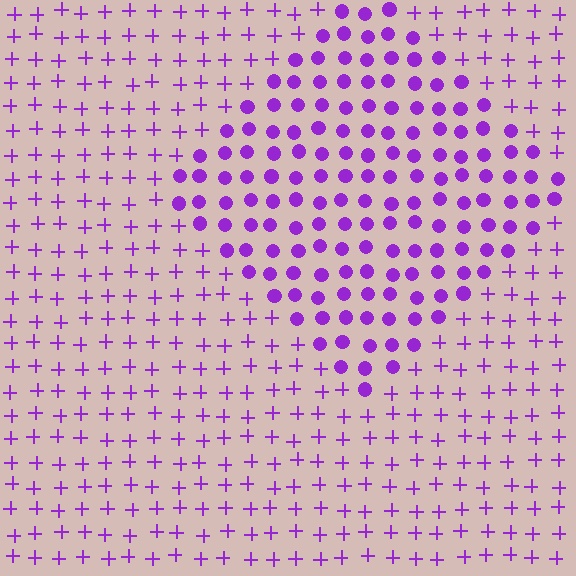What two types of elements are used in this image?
The image uses circles inside the diamond region and plus signs outside it.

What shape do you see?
I see a diamond.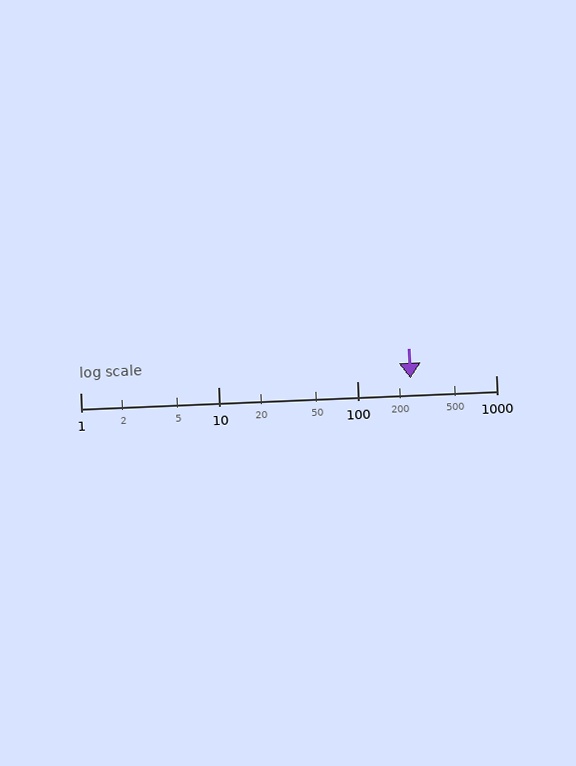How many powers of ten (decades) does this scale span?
The scale spans 3 decades, from 1 to 1000.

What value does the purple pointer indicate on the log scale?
The pointer indicates approximately 240.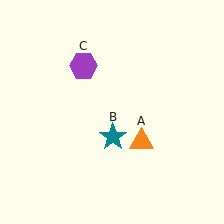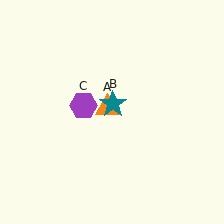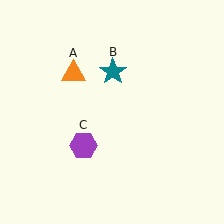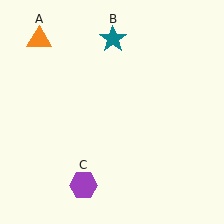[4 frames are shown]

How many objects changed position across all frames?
3 objects changed position: orange triangle (object A), teal star (object B), purple hexagon (object C).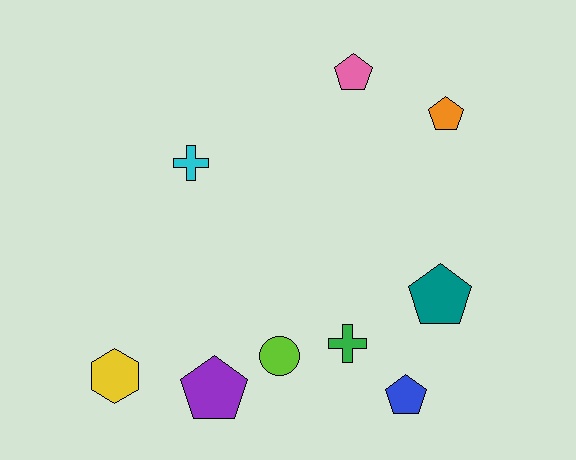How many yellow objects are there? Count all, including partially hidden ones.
There is 1 yellow object.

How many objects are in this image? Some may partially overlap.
There are 9 objects.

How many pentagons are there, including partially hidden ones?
There are 5 pentagons.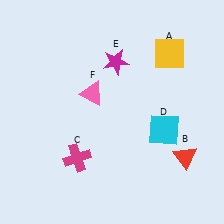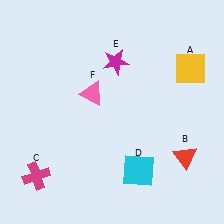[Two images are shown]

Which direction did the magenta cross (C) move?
The magenta cross (C) moved left.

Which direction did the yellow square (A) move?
The yellow square (A) moved right.